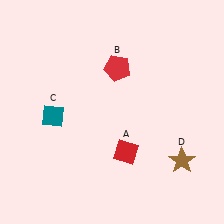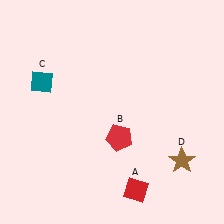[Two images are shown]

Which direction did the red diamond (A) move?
The red diamond (A) moved down.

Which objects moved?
The objects that moved are: the red diamond (A), the red pentagon (B), the teal diamond (C).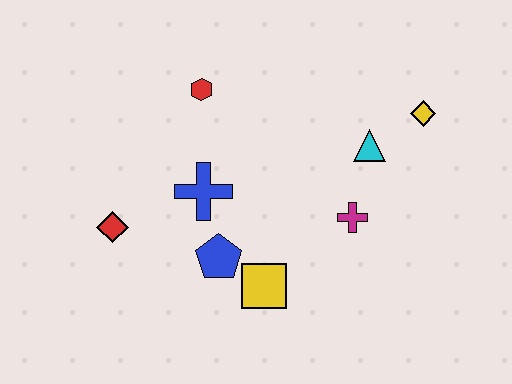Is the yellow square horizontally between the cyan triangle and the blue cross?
Yes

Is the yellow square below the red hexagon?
Yes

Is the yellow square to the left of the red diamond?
No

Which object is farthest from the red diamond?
The yellow diamond is farthest from the red diamond.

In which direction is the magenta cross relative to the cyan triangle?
The magenta cross is below the cyan triangle.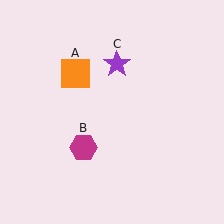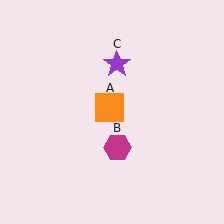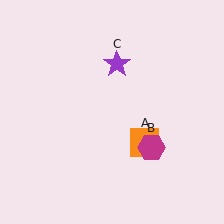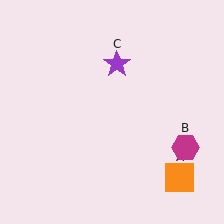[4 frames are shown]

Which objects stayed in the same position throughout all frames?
Purple star (object C) remained stationary.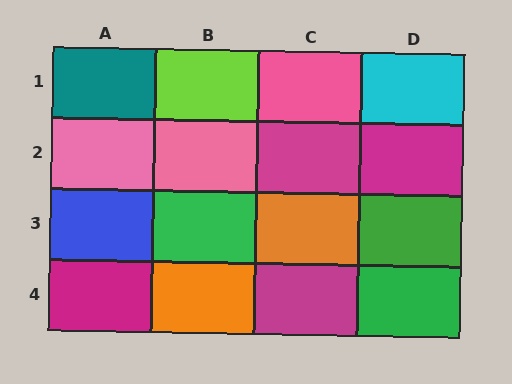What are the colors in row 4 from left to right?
Magenta, orange, magenta, green.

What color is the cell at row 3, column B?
Green.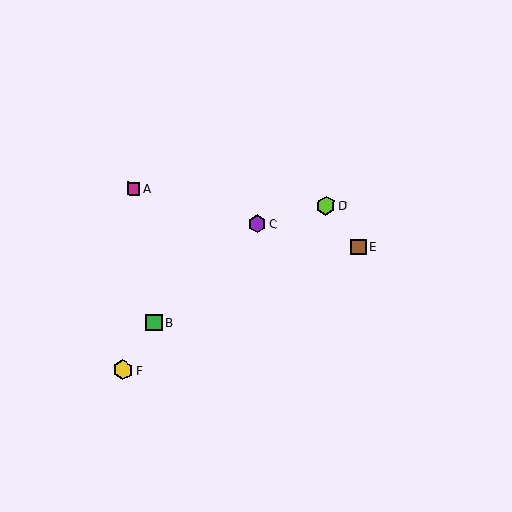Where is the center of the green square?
The center of the green square is at (154, 323).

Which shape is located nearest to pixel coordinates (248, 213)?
The purple hexagon (labeled C) at (257, 224) is nearest to that location.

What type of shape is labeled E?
Shape E is a brown square.